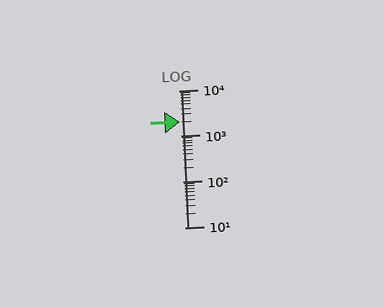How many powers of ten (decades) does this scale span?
The scale spans 3 decades, from 10 to 10000.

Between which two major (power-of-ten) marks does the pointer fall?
The pointer is between 1000 and 10000.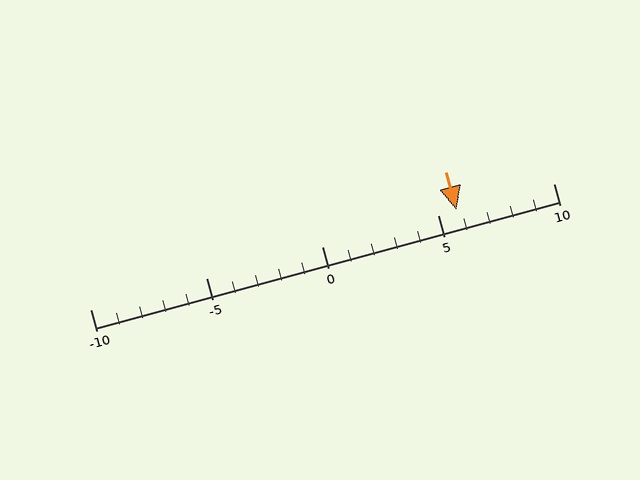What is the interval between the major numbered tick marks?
The major tick marks are spaced 5 units apart.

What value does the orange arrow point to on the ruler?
The orange arrow points to approximately 6.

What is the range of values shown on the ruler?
The ruler shows values from -10 to 10.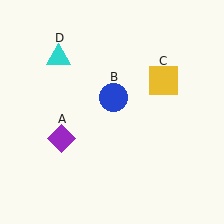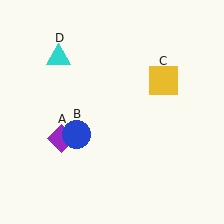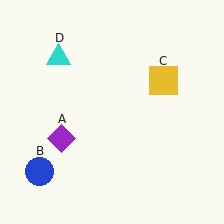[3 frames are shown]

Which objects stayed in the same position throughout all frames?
Purple diamond (object A) and yellow square (object C) and cyan triangle (object D) remained stationary.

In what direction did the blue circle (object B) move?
The blue circle (object B) moved down and to the left.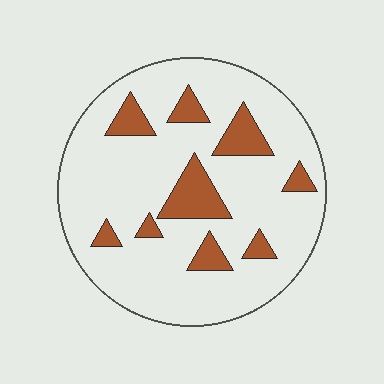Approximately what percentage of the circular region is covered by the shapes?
Approximately 15%.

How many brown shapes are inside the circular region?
9.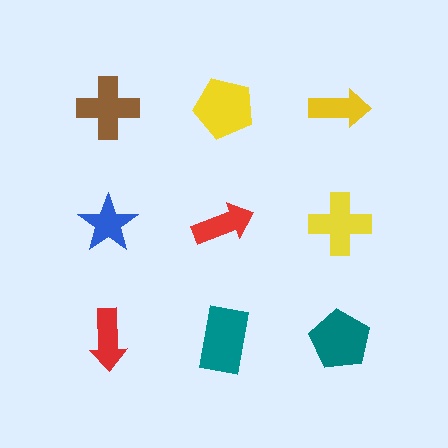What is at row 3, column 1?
A red arrow.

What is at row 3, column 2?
A teal rectangle.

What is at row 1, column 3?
A yellow arrow.